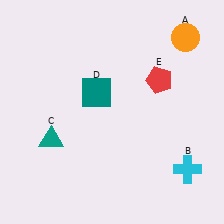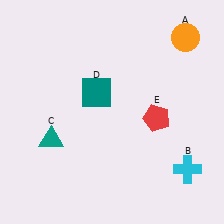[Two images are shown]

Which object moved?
The red pentagon (E) moved down.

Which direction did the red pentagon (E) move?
The red pentagon (E) moved down.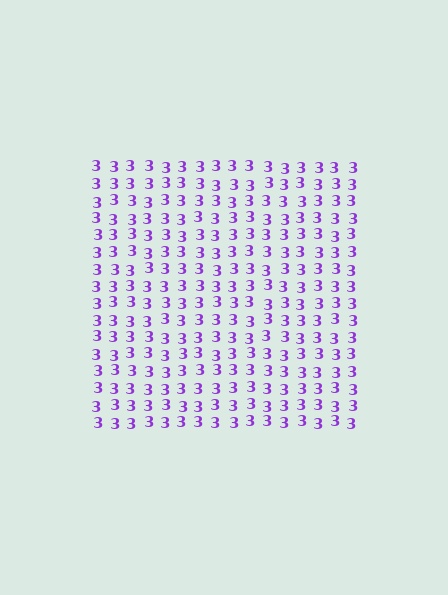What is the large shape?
The large shape is a square.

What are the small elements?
The small elements are digit 3's.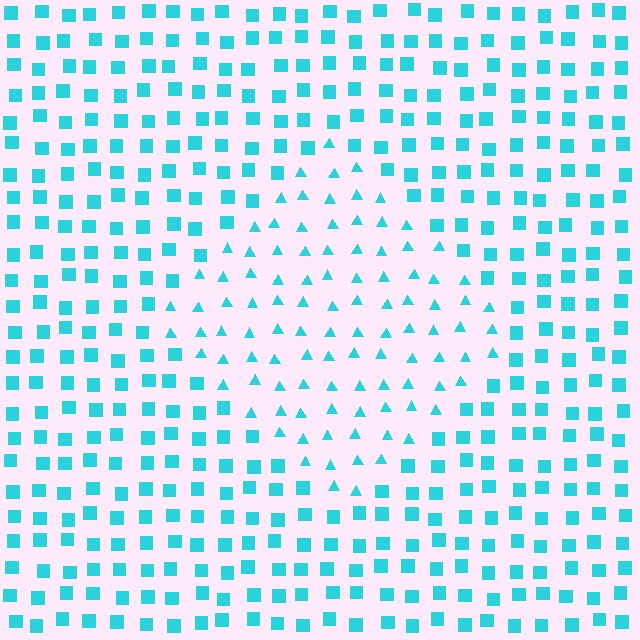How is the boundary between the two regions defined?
The boundary is defined by a change in element shape: triangles inside vs. squares outside. All elements share the same color and spacing.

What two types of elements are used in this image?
The image uses triangles inside the diamond region and squares outside it.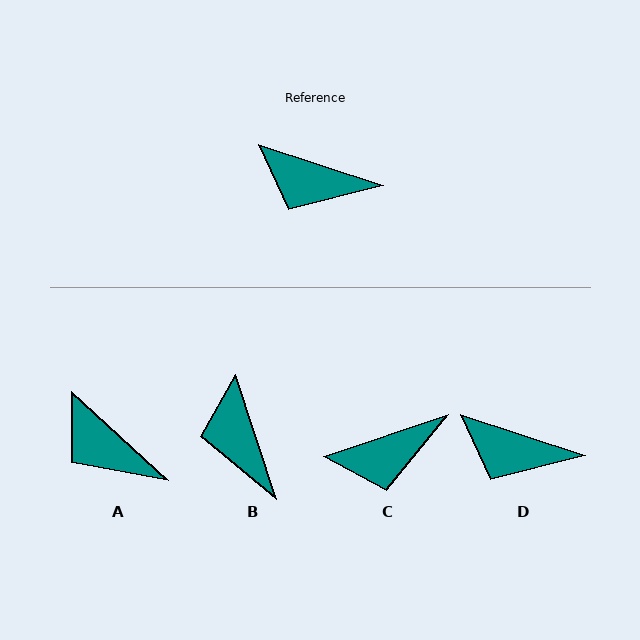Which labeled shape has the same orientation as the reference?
D.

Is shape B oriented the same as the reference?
No, it is off by about 54 degrees.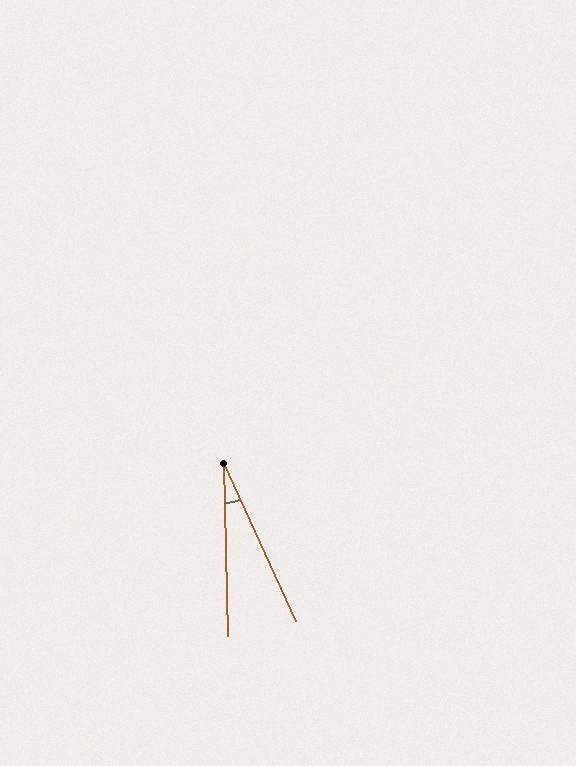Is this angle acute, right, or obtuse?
It is acute.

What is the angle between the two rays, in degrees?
Approximately 23 degrees.